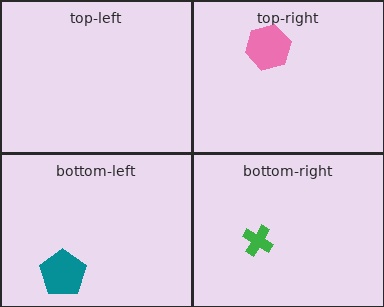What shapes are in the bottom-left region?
The teal pentagon.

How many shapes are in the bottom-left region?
1.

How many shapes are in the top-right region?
1.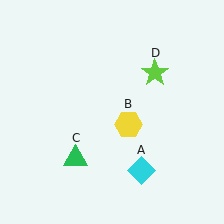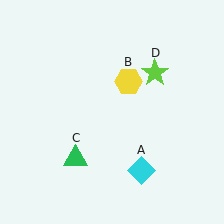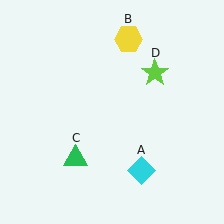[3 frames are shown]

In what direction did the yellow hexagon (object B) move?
The yellow hexagon (object B) moved up.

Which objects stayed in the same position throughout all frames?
Cyan diamond (object A) and green triangle (object C) and lime star (object D) remained stationary.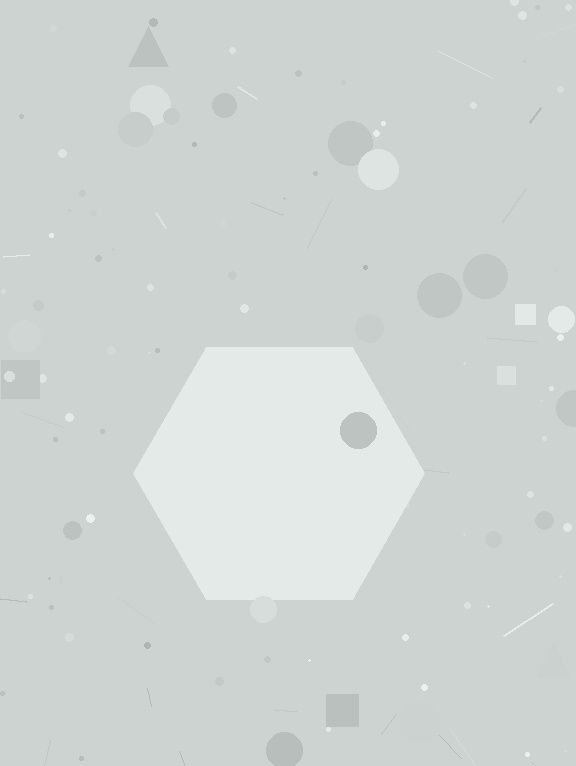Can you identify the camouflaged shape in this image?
The camouflaged shape is a hexagon.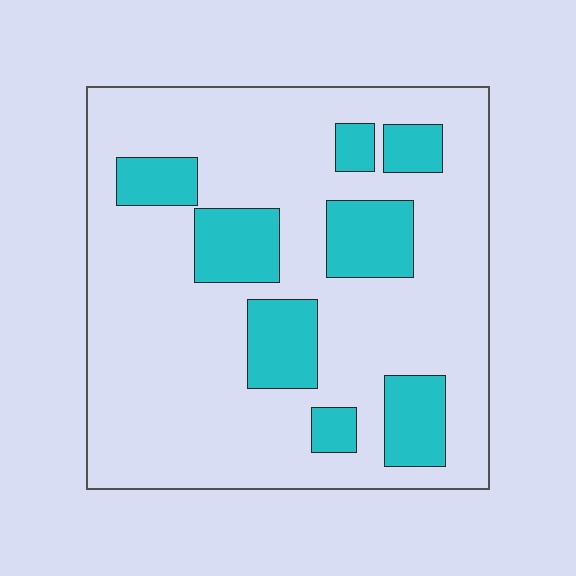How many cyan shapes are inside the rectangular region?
8.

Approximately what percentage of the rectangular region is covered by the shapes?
Approximately 20%.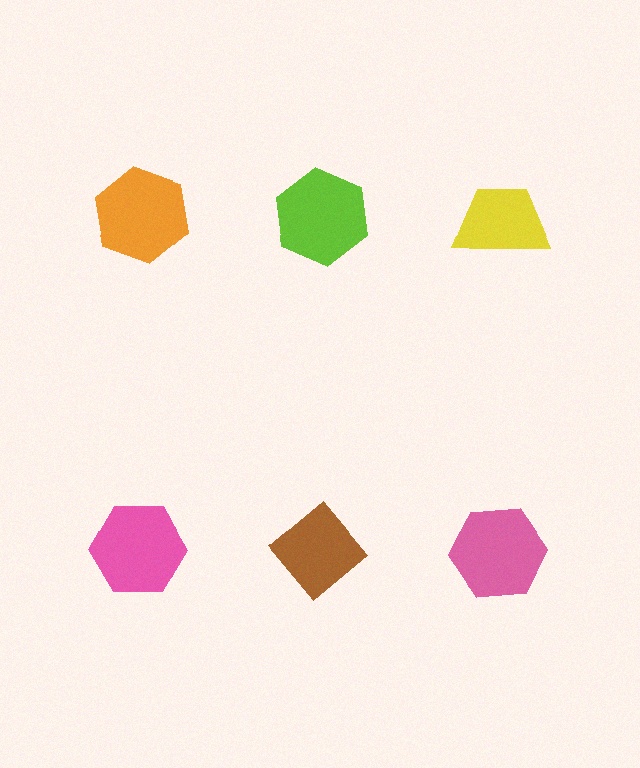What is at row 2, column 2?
A brown diamond.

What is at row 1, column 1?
An orange hexagon.